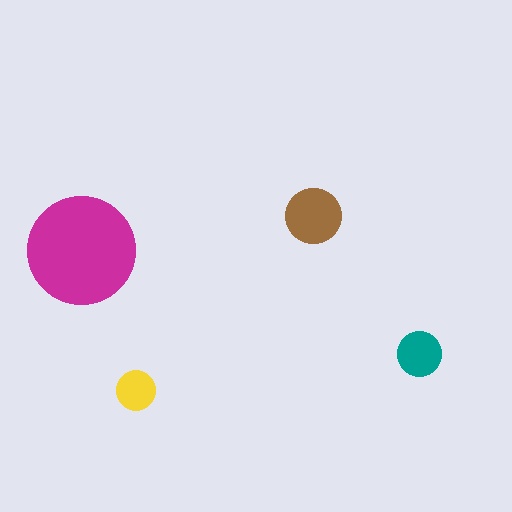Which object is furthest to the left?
The magenta circle is leftmost.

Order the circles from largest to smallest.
the magenta one, the brown one, the teal one, the yellow one.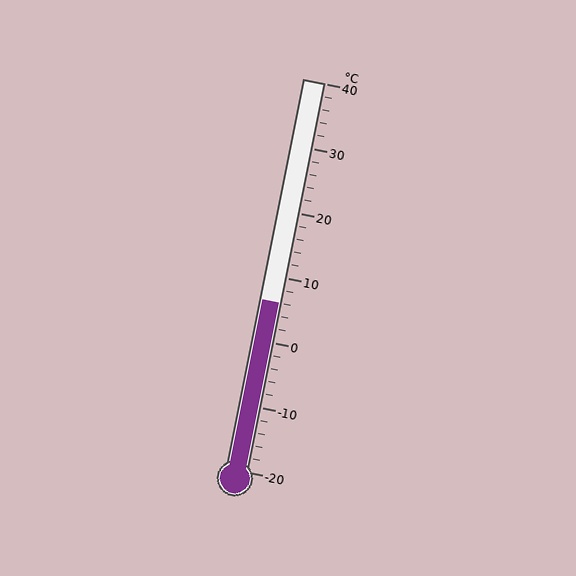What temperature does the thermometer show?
The thermometer shows approximately 6°C.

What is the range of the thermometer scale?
The thermometer scale ranges from -20°C to 40°C.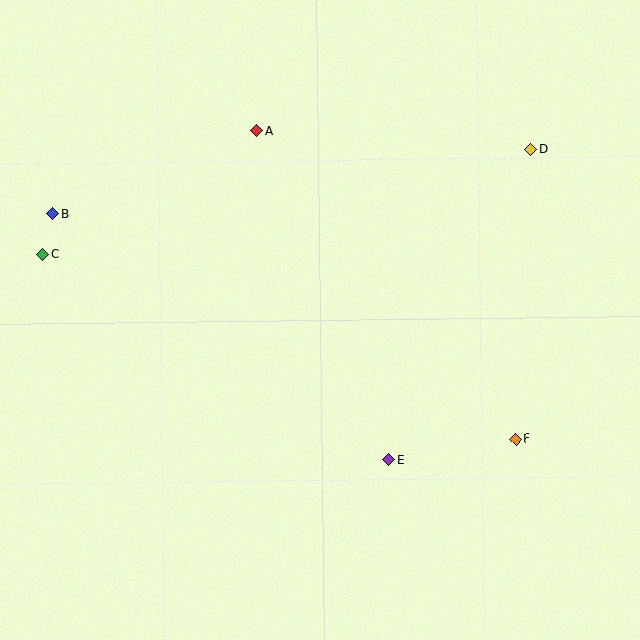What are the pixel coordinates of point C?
Point C is at (43, 255).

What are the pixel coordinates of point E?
Point E is at (388, 460).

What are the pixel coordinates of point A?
Point A is at (257, 131).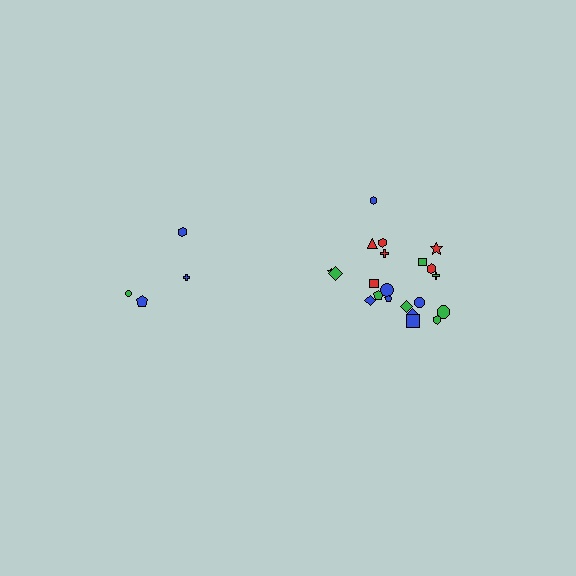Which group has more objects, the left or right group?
The right group.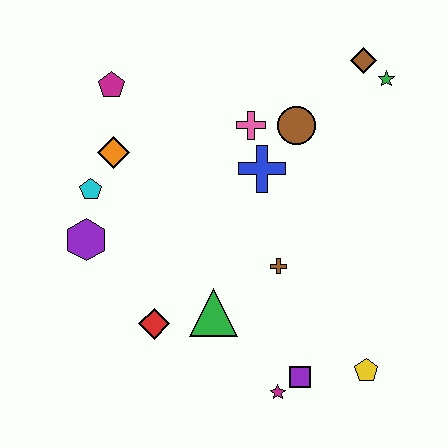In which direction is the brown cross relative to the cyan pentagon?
The brown cross is to the right of the cyan pentagon.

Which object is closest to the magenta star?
The purple square is closest to the magenta star.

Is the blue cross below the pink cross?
Yes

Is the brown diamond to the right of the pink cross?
Yes